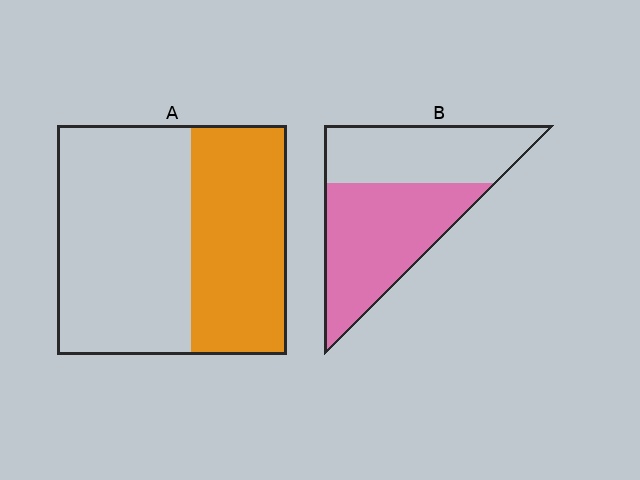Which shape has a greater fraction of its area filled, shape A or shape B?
Shape B.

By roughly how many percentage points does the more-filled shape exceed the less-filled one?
By roughly 15 percentage points (B over A).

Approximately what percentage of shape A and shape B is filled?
A is approximately 40% and B is approximately 55%.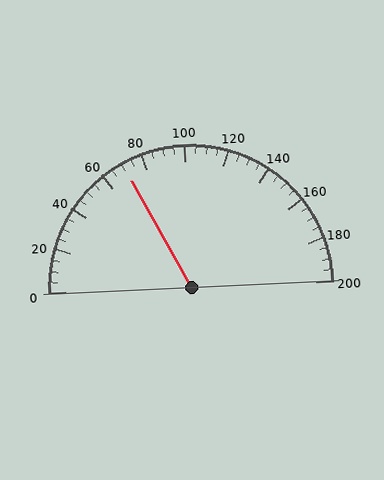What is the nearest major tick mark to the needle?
The nearest major tick mark is 80.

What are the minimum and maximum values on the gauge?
The gauge ranges from 0 to 200.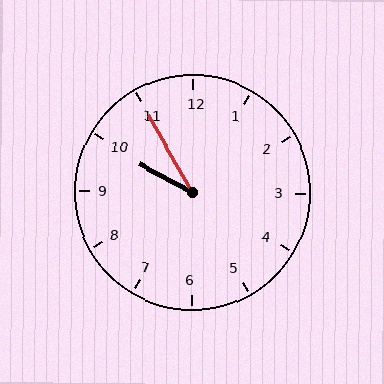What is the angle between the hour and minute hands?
Approximately 32 degrees.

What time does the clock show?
9:55.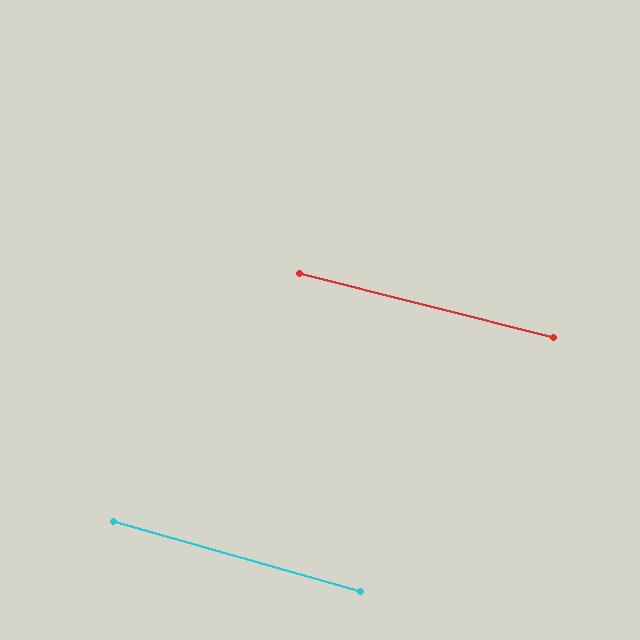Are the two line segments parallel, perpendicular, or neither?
Parallel — their directions differ by only 1.7°.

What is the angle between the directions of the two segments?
Approximately 2 degrees.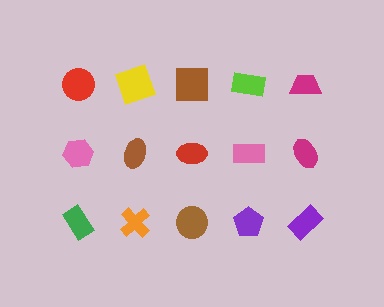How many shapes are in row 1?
5 shapes.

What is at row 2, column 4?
A pink rectangle.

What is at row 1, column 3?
A brown square.